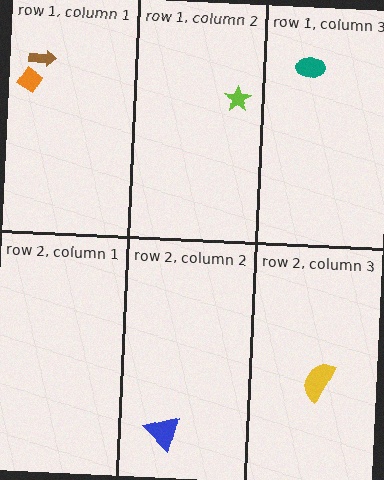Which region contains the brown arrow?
The row 1, column 1 region.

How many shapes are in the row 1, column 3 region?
1.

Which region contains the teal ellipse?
The row 1, column 3 region.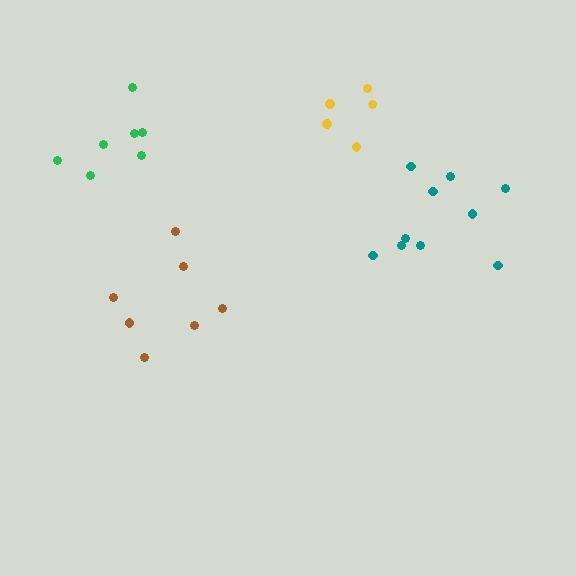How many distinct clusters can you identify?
There are 4 distinct clusters.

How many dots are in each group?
Group 1: 10 dots, Group 2: 5 dots, Group 3: 7 dots, Group 4: 7 dots (29 total).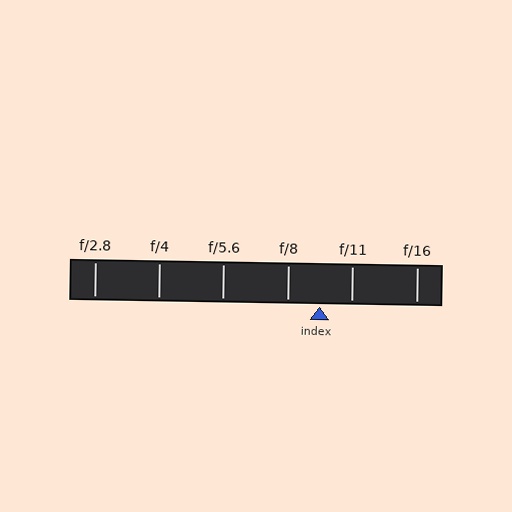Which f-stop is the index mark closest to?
The index mark is closest to f/8.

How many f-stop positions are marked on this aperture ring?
There are 6 f-stop positions marked.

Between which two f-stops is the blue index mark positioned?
The index mark is between f/8 and f/11.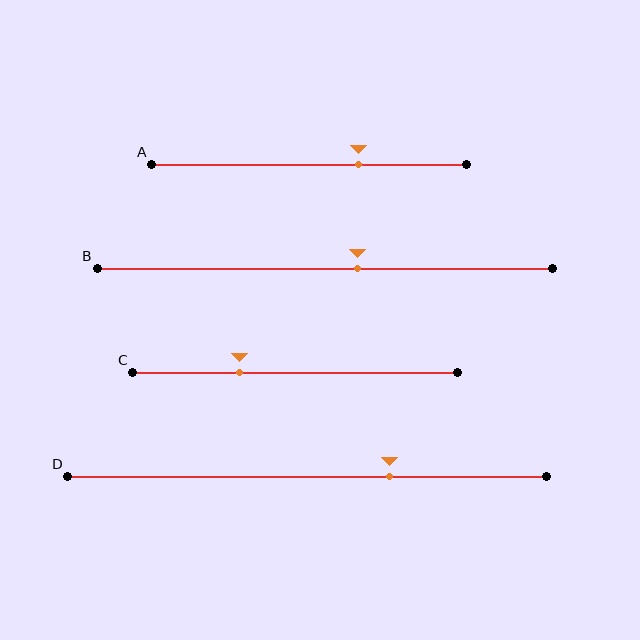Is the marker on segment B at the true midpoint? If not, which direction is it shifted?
No, the marker on segment B is shifted to the right by about 7% of the segment length.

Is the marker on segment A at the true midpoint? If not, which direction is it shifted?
No, the marker on segment A is shifted to the right by about 16% of the segment length.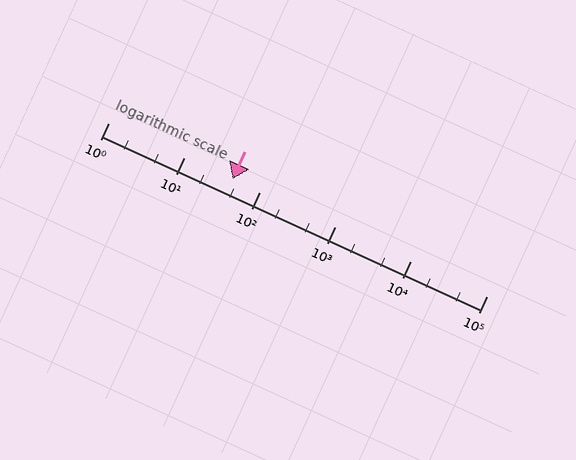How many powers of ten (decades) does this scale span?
The scale spans 5 decades, from 1 to 100000.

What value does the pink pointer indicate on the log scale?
The pointer indicates approximately 44.